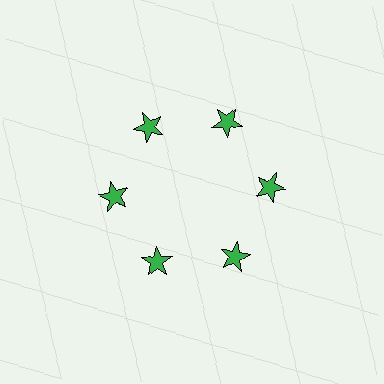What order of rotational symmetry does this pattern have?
This pattern has 6-fold rotational symmetry.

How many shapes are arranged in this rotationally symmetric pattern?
There are 6 shapes, arranged in 6 groups of 1.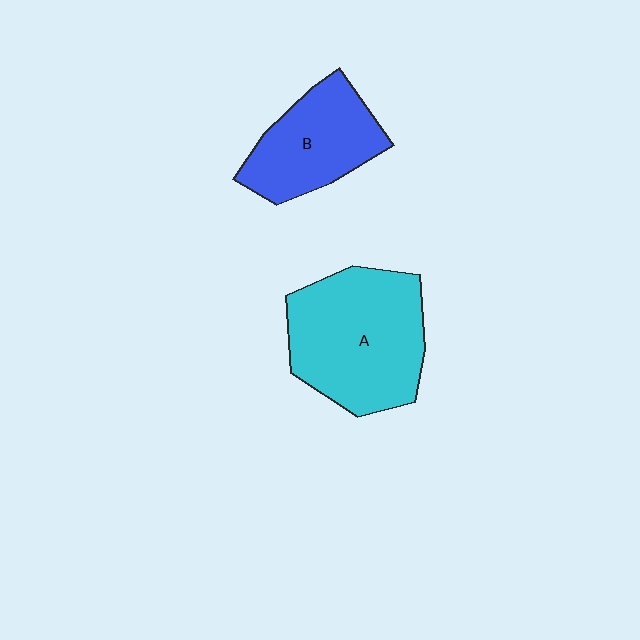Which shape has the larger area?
Shape A (cyan).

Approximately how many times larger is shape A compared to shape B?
Approximately 1.5 times.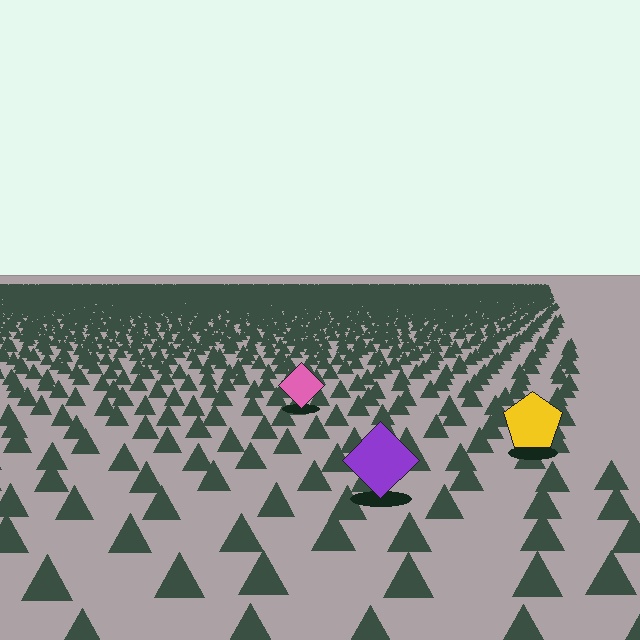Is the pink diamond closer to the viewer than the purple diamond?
No. The purple diamond is closer — you can tell from the texture gradient: the ground texture is coarser near it.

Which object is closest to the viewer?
The purple diamond is closest. The texture marks near it are larger and more spread out.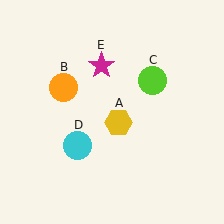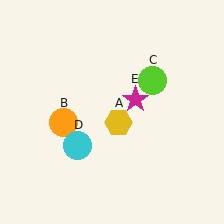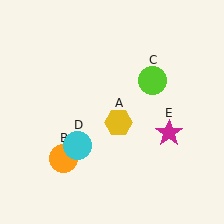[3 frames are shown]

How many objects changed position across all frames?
2 objects changed position: orange circle (object B), magenta star (object E).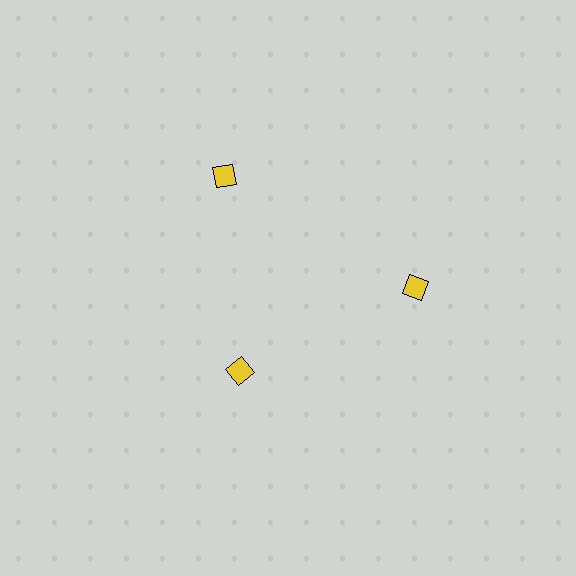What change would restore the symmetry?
The symmetry would be restored by moving it outward, back onto the ring so that all 3 diamonds sit at equal angles and equal distance from the center.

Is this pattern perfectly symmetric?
No. The 3 yellow diamonds are arranged in a ring, but one element near the 7 o'clock position is pulled inward toward the center, breaking the 3-fold rotational symmetry.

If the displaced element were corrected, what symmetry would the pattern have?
It would have 3-fold rotational symmetry — the pattern would map onto itself every 120 degrees.